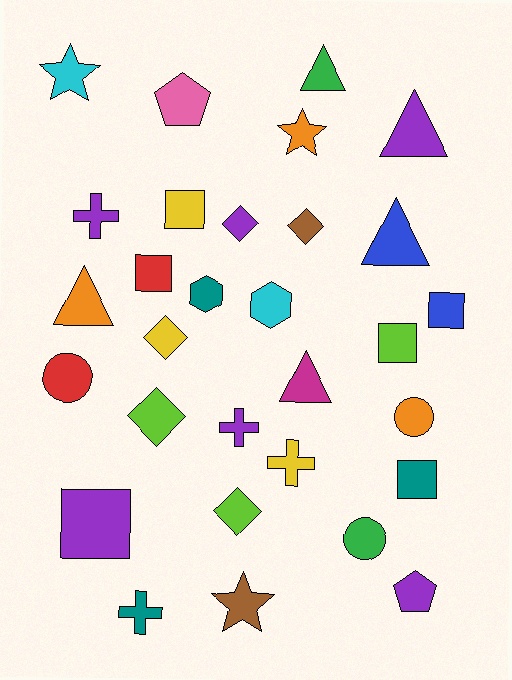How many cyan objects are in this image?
There are 2 cyan objects.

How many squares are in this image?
There are 6 squares.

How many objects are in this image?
There are 30 objects.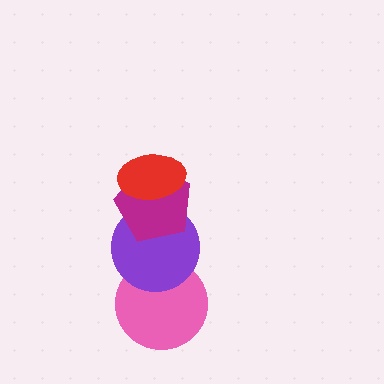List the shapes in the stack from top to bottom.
From top to bottom: the red ellipse, the magenta pentagon, the purple circle, the pink circle.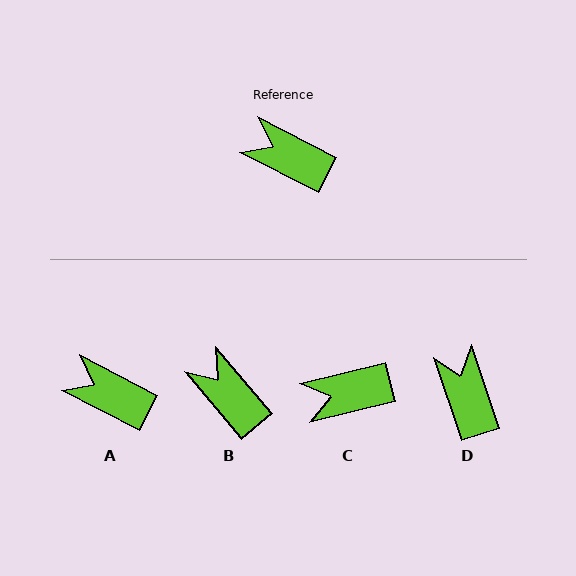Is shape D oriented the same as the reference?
No, it is off by about 44 degrees.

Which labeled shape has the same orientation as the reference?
A.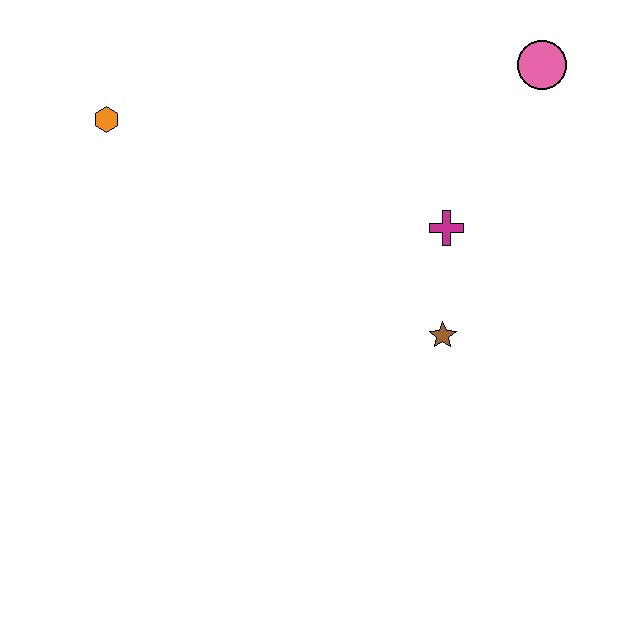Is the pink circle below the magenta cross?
No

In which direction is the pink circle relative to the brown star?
The pink circle is above the brown star.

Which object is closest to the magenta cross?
The brown star is closest to the magenta cross.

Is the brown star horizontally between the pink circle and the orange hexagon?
Yes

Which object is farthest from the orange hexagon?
The pink circle is farthest from the orange hexagon.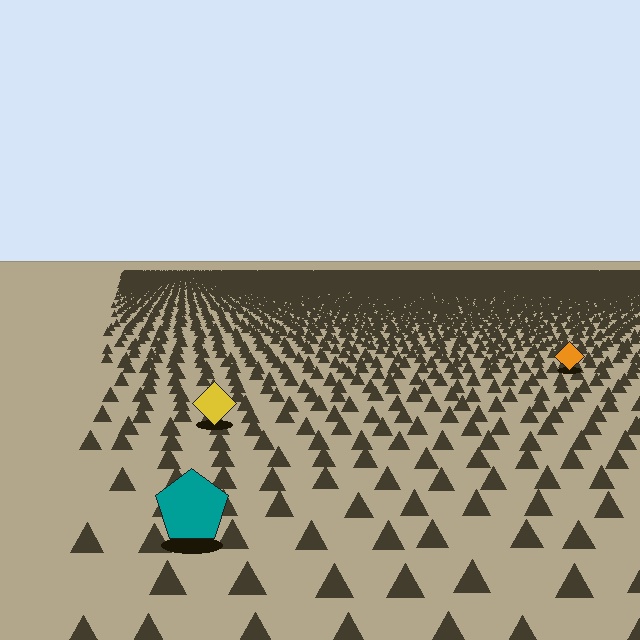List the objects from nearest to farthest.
From nearest to farthest: the teal pentagon, the yellow diamond, the orange diamond.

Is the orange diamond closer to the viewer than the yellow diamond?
No. The yellow diamond is closer — you can tell from the texture gradient: the ground texture is coarser near it.